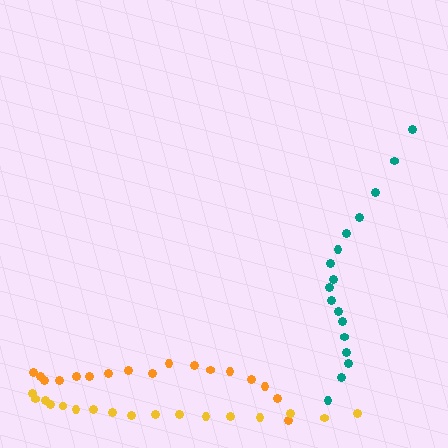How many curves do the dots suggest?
There are 3 distinct paths.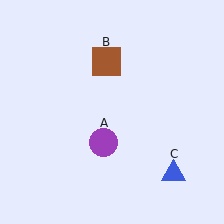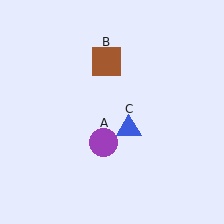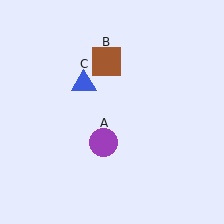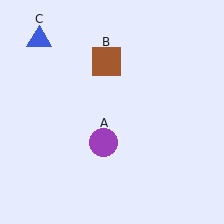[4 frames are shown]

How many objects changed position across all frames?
1 object changed position: blue triangle (object C).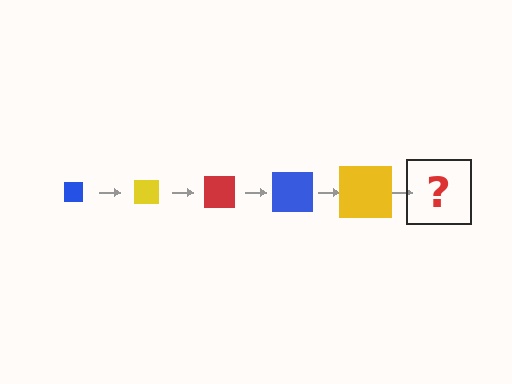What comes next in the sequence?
The next element should be a red square, larger than the previous one.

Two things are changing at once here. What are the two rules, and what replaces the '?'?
The two rules are that the square grows larger each step and the color cycles through blue, yellow, and red. The '?' should be a red square, larger than the previous one.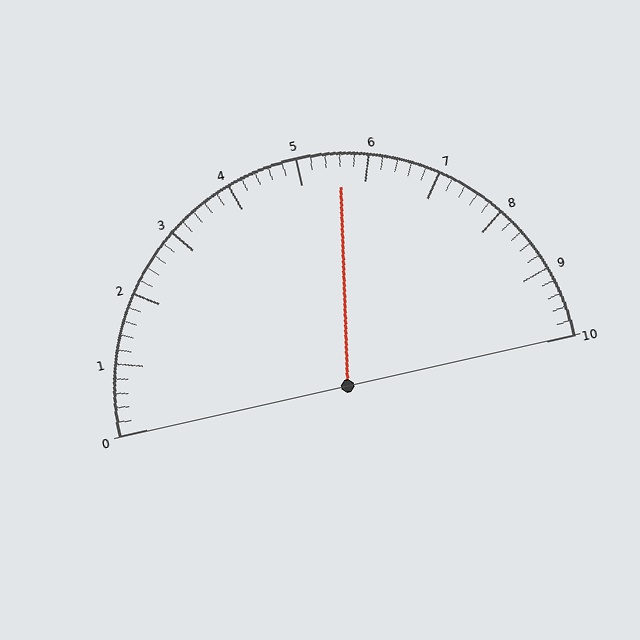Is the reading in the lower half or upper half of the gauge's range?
The reading is in the upper half of the range (0 to 10).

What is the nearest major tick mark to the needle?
The nearest major tick mark is 6.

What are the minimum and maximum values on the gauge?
The gauge ranges from 0 to 10.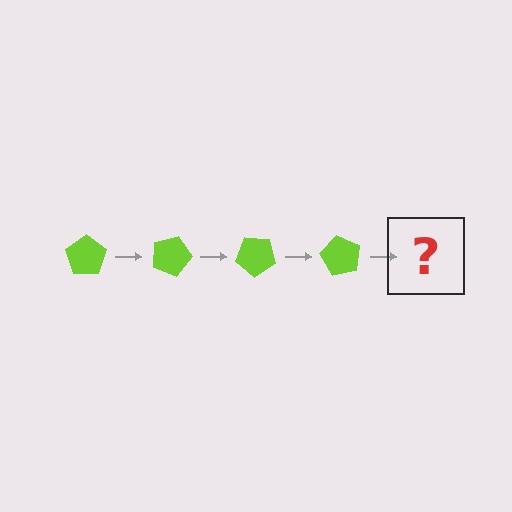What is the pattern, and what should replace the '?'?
The pattern is that the pentagon rotates 20 degrees each step. The '?' should be a lime pentagon rotated 80 degrees.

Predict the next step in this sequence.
The next step is a lime pentagon rotated 80 degrees.